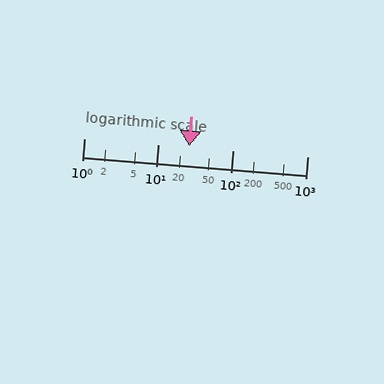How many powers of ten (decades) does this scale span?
The scale spans 3 decades, from 1 to 1000.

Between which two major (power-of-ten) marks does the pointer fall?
The pointer is between 10 and 100.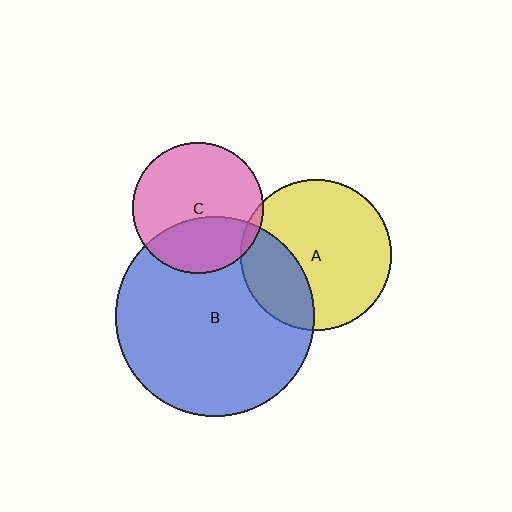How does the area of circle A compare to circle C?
Approximately 1.3 times.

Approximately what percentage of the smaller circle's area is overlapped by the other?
Approximately 30%.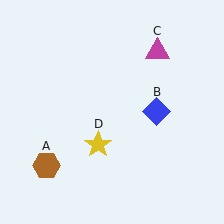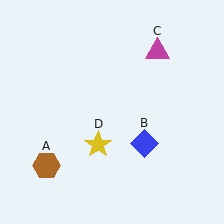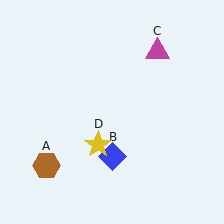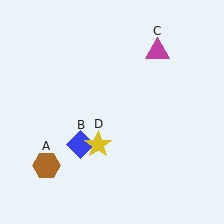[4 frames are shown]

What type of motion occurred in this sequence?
The blue diamond (object B) rotated clockwise around the center of the scene.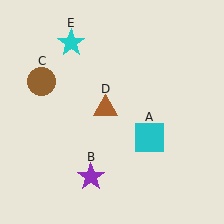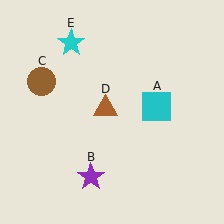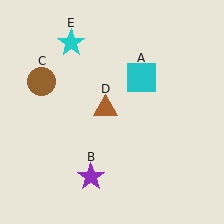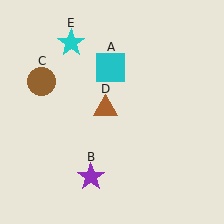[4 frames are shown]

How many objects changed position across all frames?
1 object changed position: cyan square (object A).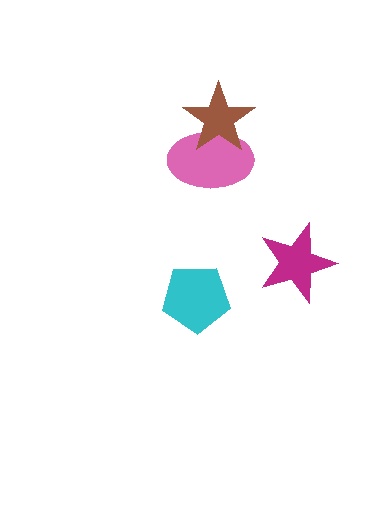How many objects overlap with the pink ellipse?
1 object overlaps with the pink ellipse.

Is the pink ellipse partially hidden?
Yes, it is partially covered by another shape.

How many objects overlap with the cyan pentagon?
0 objects overlap with the cyan pentagon.